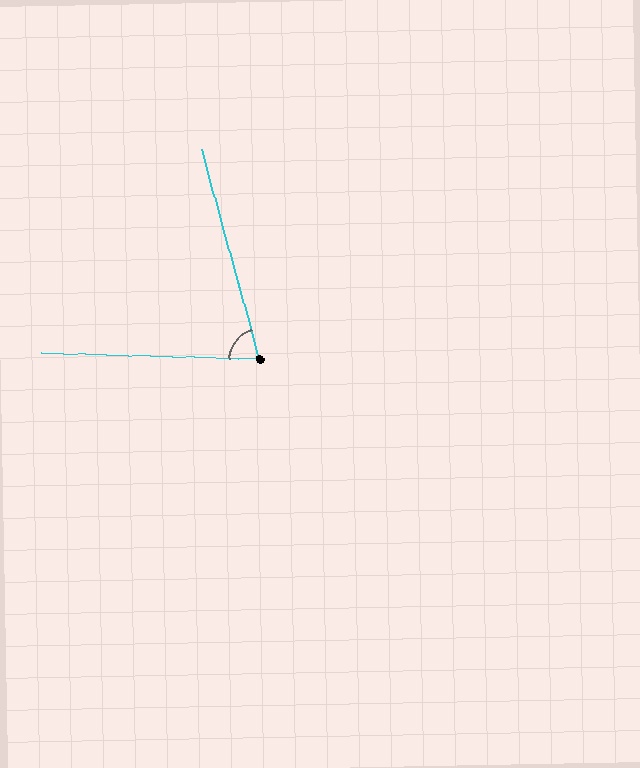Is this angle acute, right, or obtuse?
It is acute.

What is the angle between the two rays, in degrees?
Approximately 73 degrees.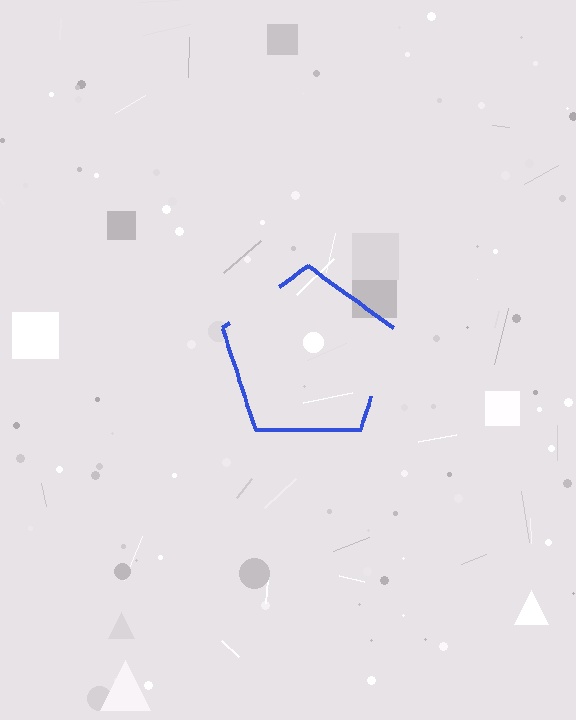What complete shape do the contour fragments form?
The contour fragments form a pentagon.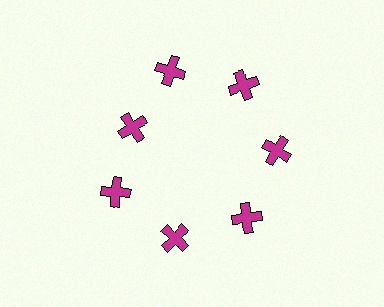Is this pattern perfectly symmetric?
No. The 7 magenta crosses are arranged in a ring, but one element near the 10 o'clock position is pulled inward toward the center, breaking the 7-fold rotational symmetry.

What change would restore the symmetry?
The symmetry would be restored by moving it outward, back onto the ring so that all 7 crosses sit at equal angles and equal distance from the center.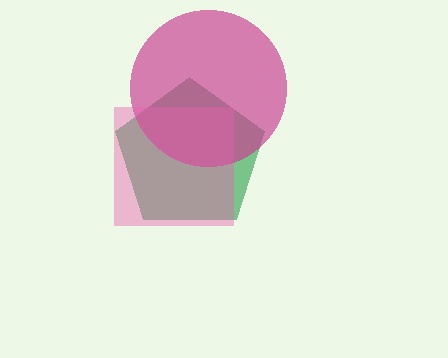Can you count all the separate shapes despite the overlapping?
Yes, there are 3 separate shapes.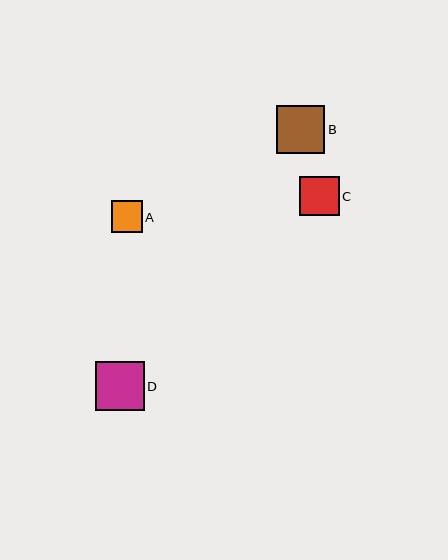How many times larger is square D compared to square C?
Square D is approximately 1.2 times the size of square C.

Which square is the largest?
Square D is the largest with a size of approximately 49 pixels.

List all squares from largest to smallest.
From largest to smallest: D, B, C, A.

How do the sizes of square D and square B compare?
Square D and square B are approximately the same size.